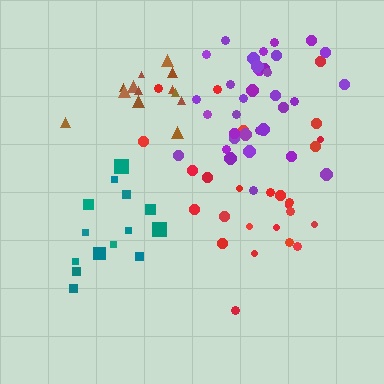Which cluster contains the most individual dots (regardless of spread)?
Purple (35).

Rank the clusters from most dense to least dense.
brown, purple, teal, red.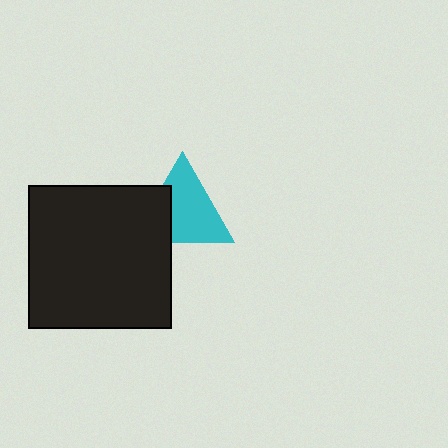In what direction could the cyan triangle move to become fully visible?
The cyan triangle could move toward the upper-right. That would shift it out from behind the black square entirely.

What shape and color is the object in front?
The object in front is a black square.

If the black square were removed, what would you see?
You would see the complete cyan triangle.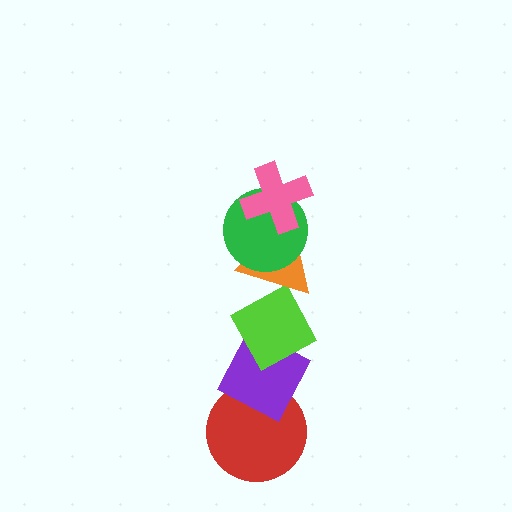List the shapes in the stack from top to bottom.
From top to bottom: the pink cross, the green circle, the orange triangle, the lime diamond, the purple diamond, the red circle.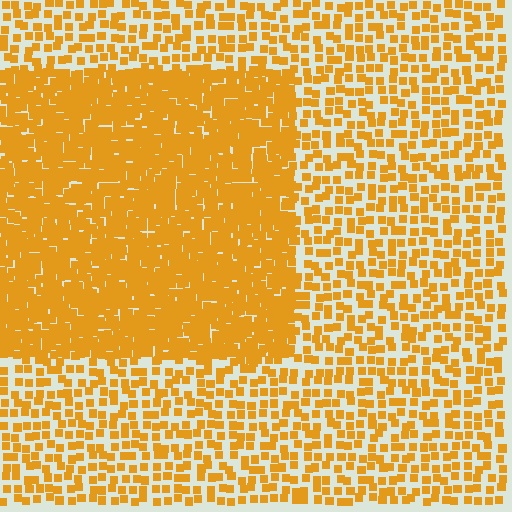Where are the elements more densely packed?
The elements are more densely packed inside the rectangle boundary.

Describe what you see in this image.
The image contains small orange elements arranged at two different densities. A rectangle-shaped region is visible where the elements are more densely packed than the surrounding area.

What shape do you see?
I see a rectangle.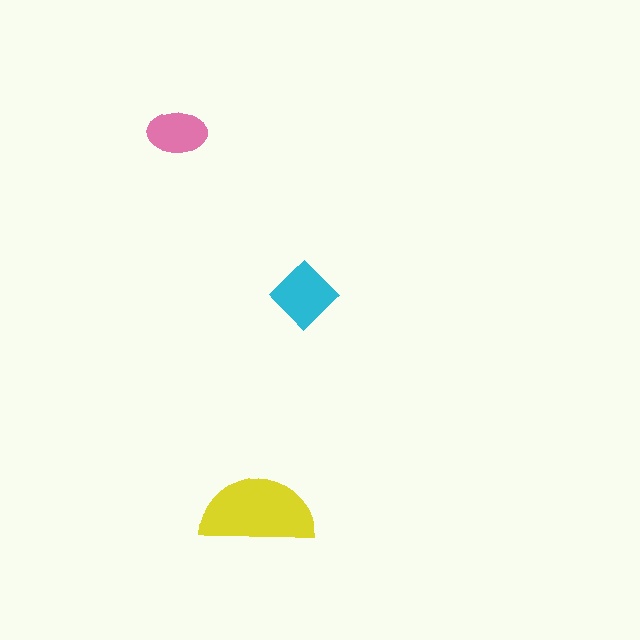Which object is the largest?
The yellow semicircle.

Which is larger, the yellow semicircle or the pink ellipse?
The yellow semicircle.